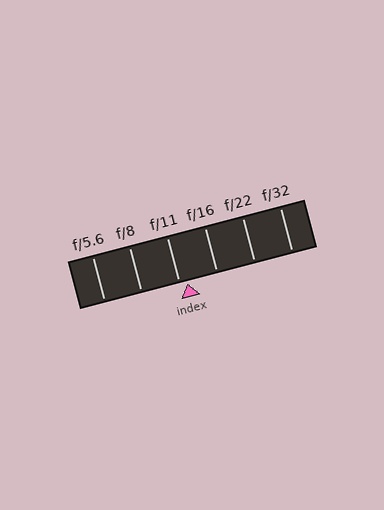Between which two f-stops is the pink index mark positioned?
The index mark is between f/11 and f/16.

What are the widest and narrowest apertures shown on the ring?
The widest aperture shown is f/5.6 and the narrowest is f/32.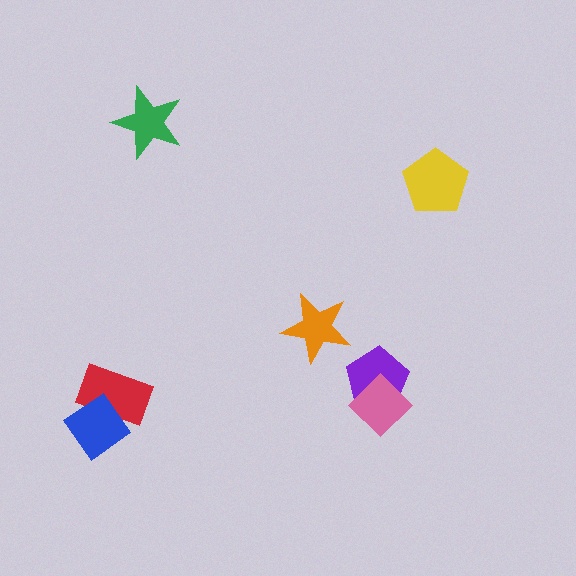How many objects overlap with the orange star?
0 objects overlap with the orange star.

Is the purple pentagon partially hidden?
Yes, it is partially covered by another shape.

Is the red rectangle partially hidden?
Yes, it is partially covered by another shape.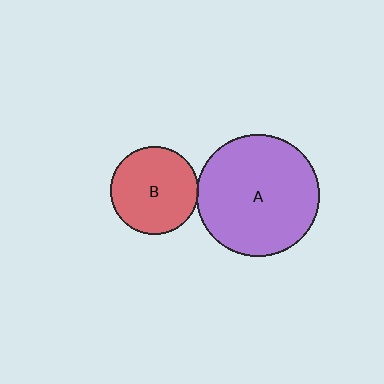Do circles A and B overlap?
Yes.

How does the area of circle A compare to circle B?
Approximately 1.9 times.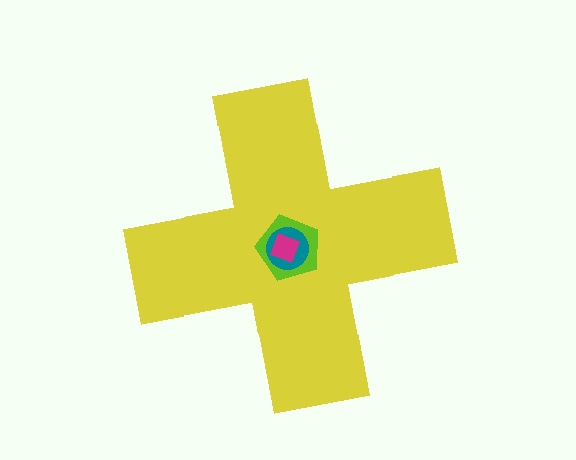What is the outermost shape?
The yellow cross.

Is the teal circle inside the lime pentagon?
Yes.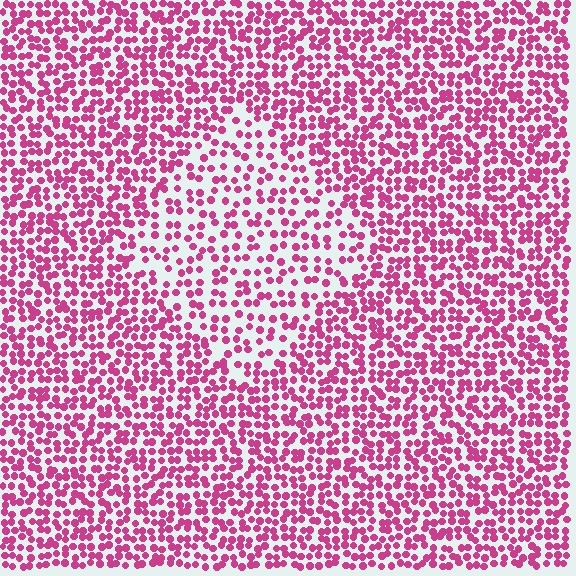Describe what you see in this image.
The image contains small magenta elements arranged at two different densities. A diamond-shaped region is visible where the elements are less densely packed than the surrounding area.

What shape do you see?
I see a diamond.